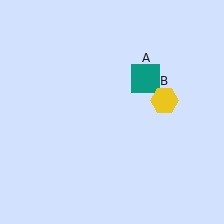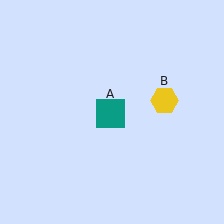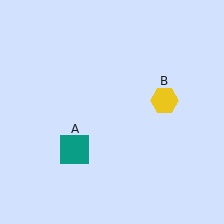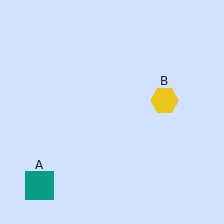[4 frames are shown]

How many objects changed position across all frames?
1 object changed position: teal square (object A).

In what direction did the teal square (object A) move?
The teal square (object A) moved down and to the left.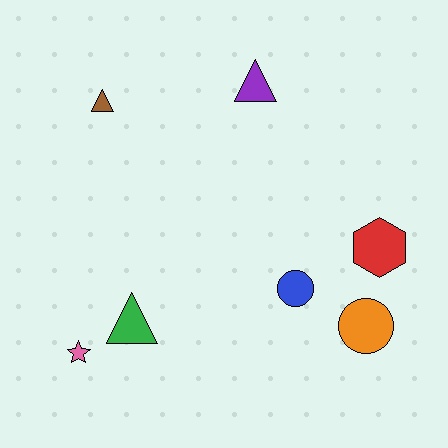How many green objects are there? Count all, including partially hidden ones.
There is 1 green object.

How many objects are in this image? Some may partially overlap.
There are 7 objects.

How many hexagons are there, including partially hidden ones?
There is 1 hexagon.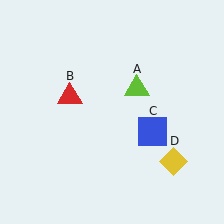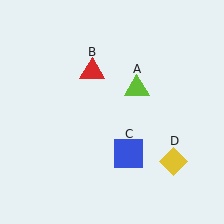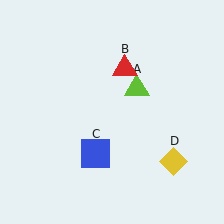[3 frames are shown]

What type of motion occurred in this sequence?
The red triangle (object B), blue square (object C) rotated clockwise around the center of the scene.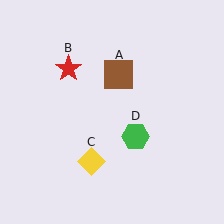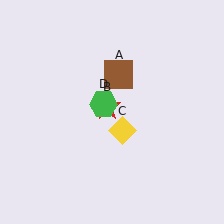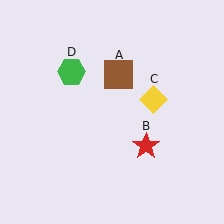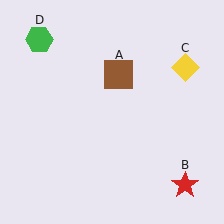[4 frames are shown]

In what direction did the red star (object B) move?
The red star (object B) moved down and to the right.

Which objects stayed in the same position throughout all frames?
Brown square (object A) remained stationary.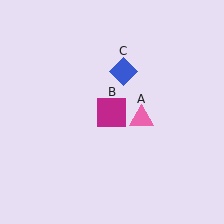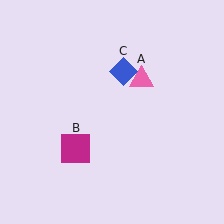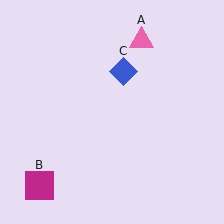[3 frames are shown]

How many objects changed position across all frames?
2 objects changed position: pink triangle (object A), magenta square (object B).